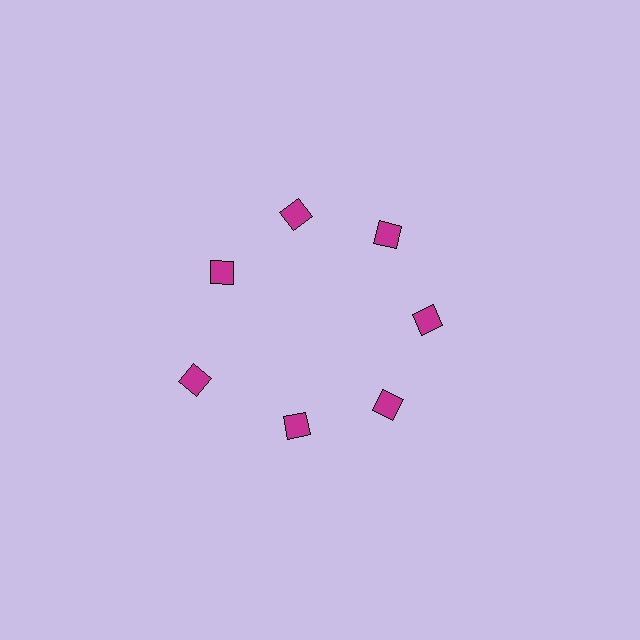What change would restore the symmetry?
The symmetry would be restored by moving it inward, back onto the ring so that all 7 squares sit at equal angles and equal distance from the center.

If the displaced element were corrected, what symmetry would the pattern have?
It would have 7-fold rotational symmetry — the pattern would map onto itself every 51 degrees.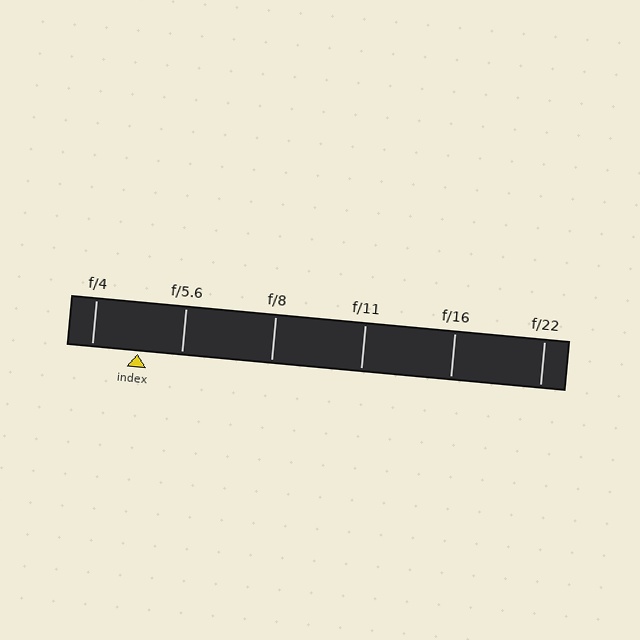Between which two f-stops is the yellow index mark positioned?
The index mark is between f/4 and f/5.6.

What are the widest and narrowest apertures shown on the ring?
The widest aperture shown is f/4 and the narrowest is f/22.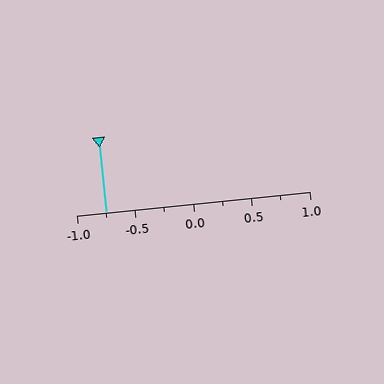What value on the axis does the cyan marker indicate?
The marker indicates approximately -0.75.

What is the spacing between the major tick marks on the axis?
The major ticks are spaced 0.5 apart.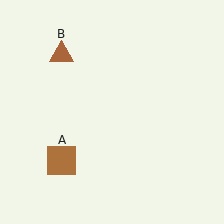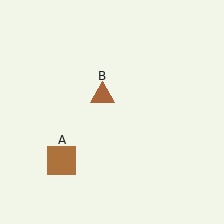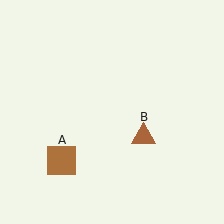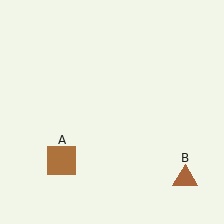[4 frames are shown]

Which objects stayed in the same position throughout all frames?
Brown square (object A) remained stationary.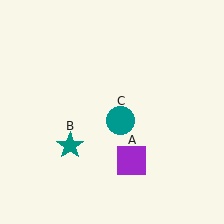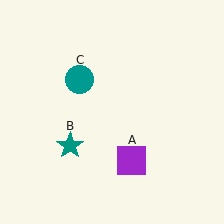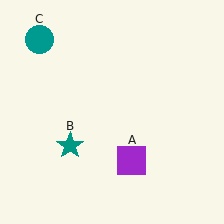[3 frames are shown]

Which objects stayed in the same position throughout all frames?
Purple square (object A) and teal star (object B) remained stationary.